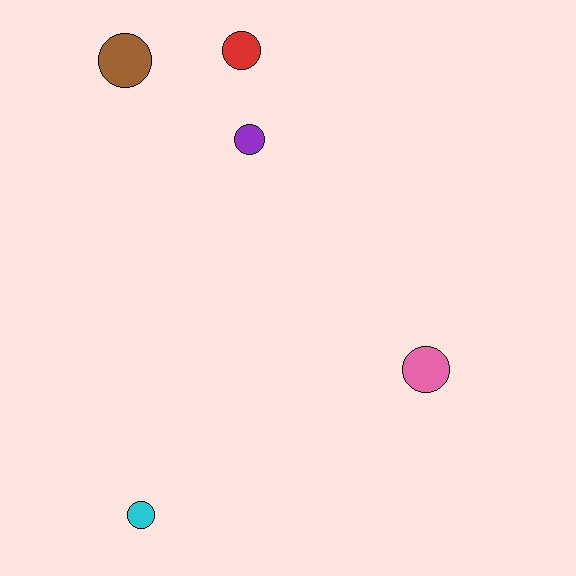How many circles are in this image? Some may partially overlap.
There are 5 circles.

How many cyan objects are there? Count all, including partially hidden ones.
There is 1 cyan object.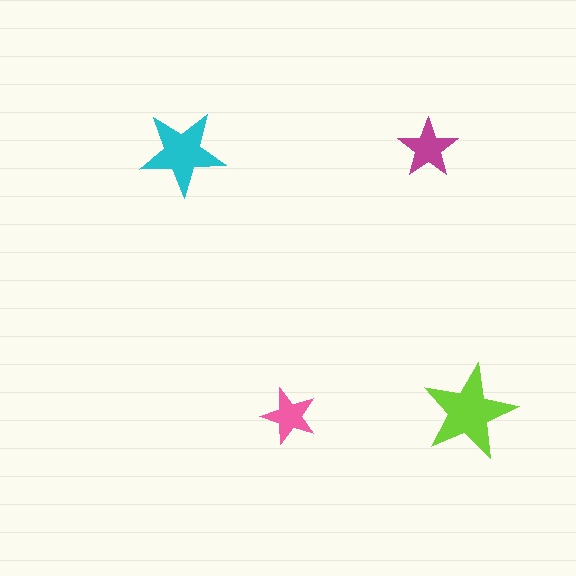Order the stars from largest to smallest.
the lime one, the cyan one, the magenta one, the pink one.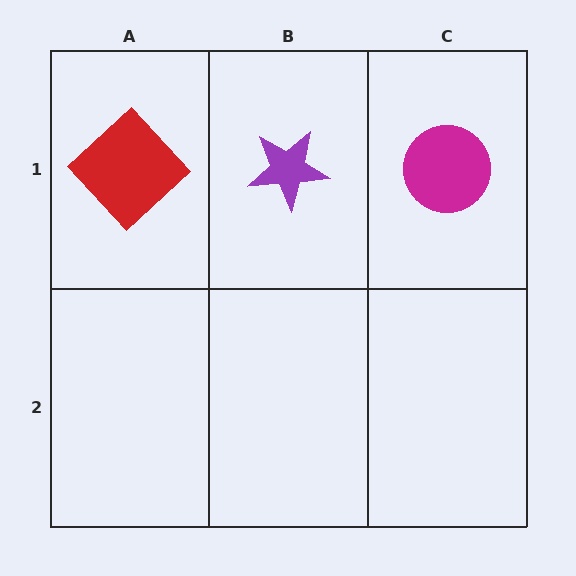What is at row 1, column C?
A magenta circle.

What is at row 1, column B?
A purple star.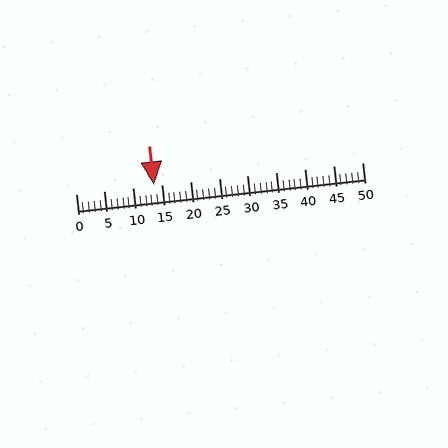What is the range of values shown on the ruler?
The ruler shows values from 0 to 50.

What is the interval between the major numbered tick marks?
The major tick marks are spaced 5 units apart.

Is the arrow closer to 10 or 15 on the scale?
The arrow is closer to 15.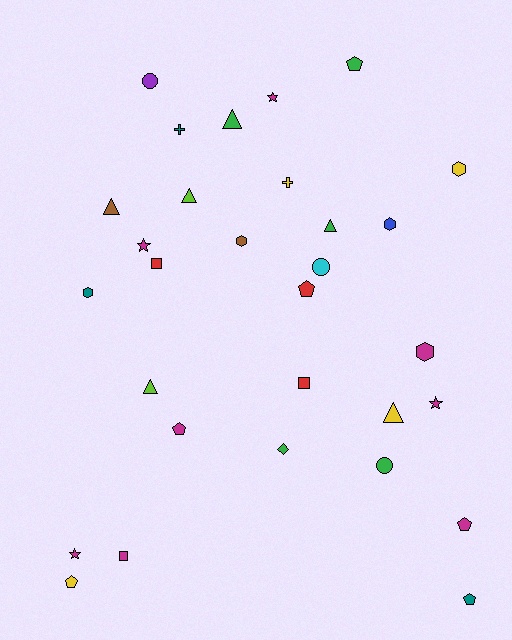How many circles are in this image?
There are 3 circles.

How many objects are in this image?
There are 30 objects.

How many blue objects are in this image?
There is 1 blue object.